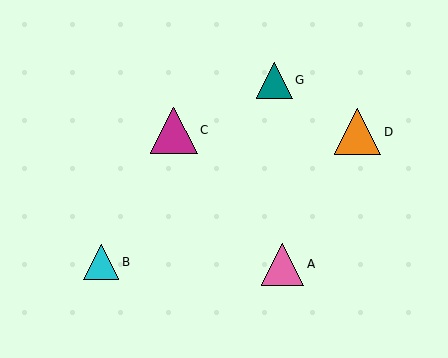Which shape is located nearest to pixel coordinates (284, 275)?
The pink triangle (labeled A) at (283, 264) is nearest to that location.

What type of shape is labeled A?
Shape A is a pink triangle.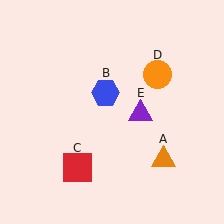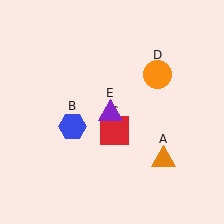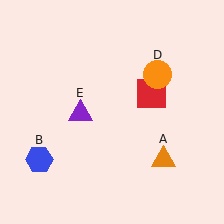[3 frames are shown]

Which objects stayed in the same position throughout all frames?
Orange triangle (object A) and orange circle (object D) remained stationary.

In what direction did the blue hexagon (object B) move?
The blue hexagon (object B) moved down and to the left.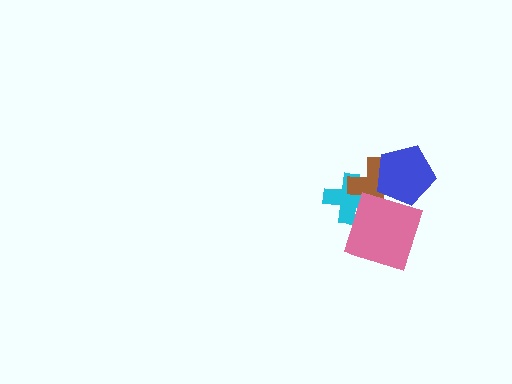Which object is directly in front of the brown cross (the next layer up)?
The pink diamond is directly in front of the brown cross.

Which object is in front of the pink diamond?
The blue pentagon is in front of the pink diamond.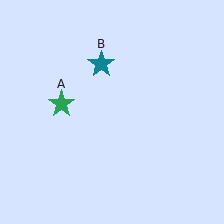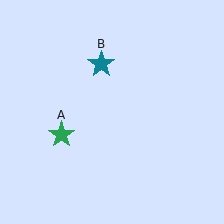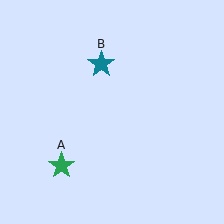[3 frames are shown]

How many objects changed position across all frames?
1 object changed position: green star (object A).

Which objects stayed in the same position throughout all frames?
Teal star (object B) remained stationary.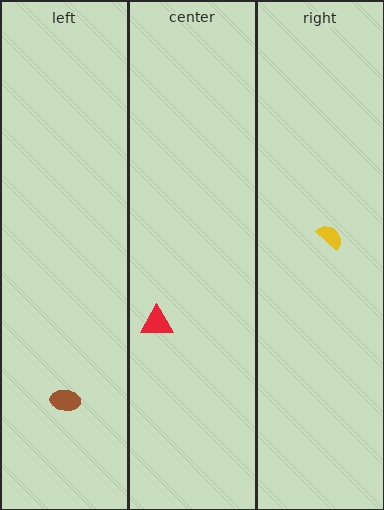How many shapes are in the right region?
1.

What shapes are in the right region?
The yellow semicircle.